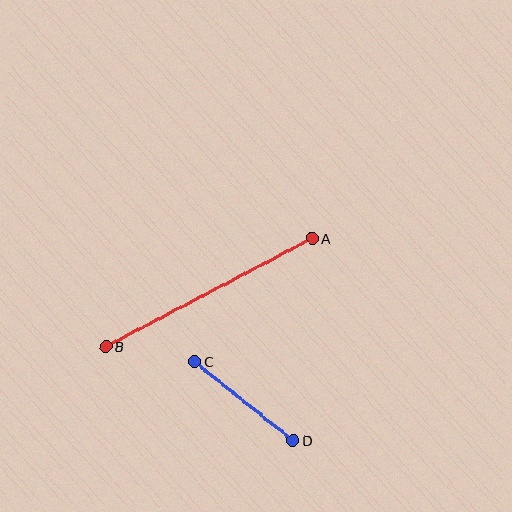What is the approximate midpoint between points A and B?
The midpoint is at approximately (209, 292) pixels.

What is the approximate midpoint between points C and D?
The midpoint is at approximately (244, 401) pixels.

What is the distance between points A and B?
The distance is approximately 233 pixels.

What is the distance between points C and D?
The distance is approximately 126 pixels.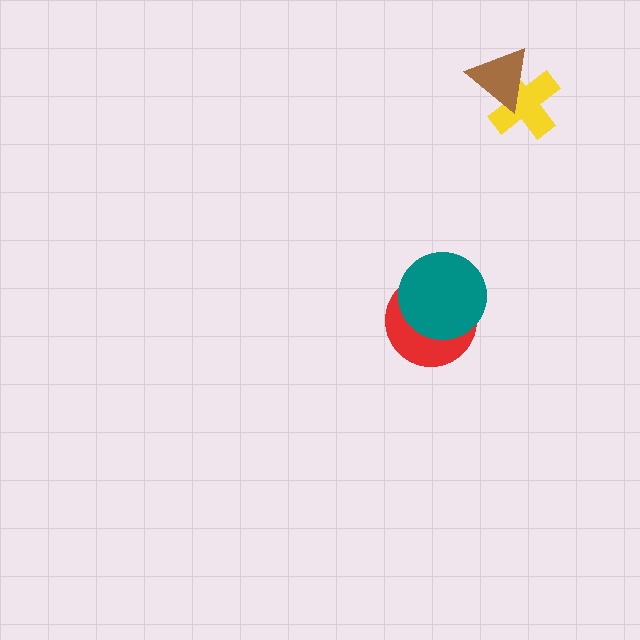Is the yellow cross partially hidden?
Yes, it is partially covered by another shape.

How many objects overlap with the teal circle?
1 object overlaps with the teal circle.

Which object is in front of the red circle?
The teal circle is in front of the red circle.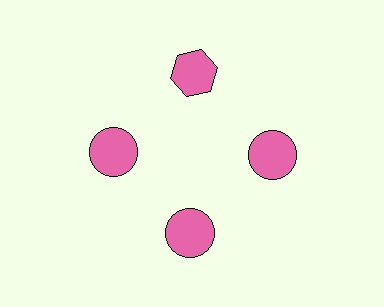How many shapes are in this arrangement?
There are 4 shapes arranged in a ring pattern.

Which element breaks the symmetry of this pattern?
The pink hexagon at roughly the 12 o'clock position breaks the symmetry. All other shapes are pink circles.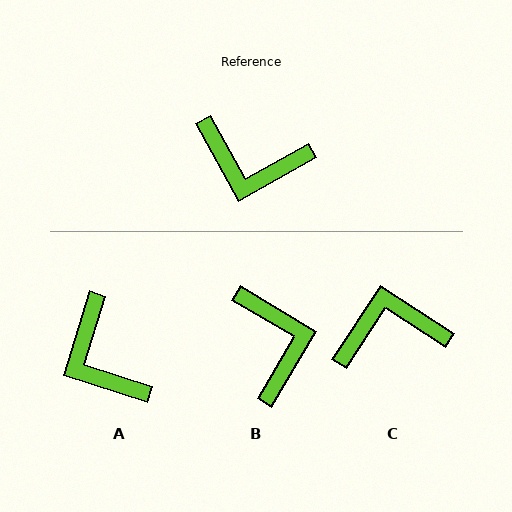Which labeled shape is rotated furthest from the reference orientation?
C, about 152 degrees away.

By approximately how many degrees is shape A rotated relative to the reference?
Approximately 47 degrees clockwise.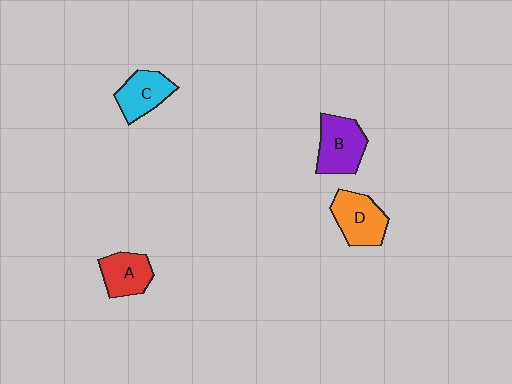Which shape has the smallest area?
Shape A (red).